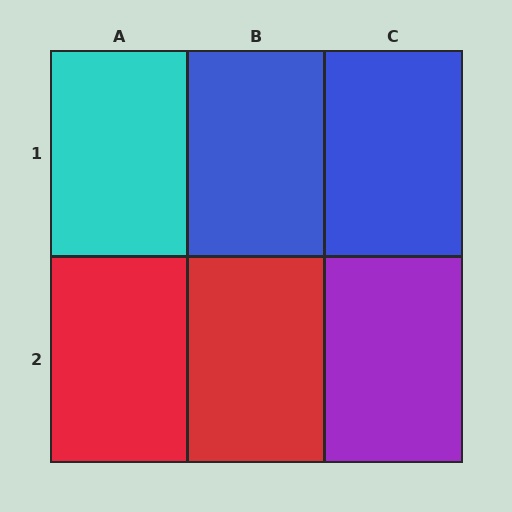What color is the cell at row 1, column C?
Blue.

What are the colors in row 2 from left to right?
Red, red, purple.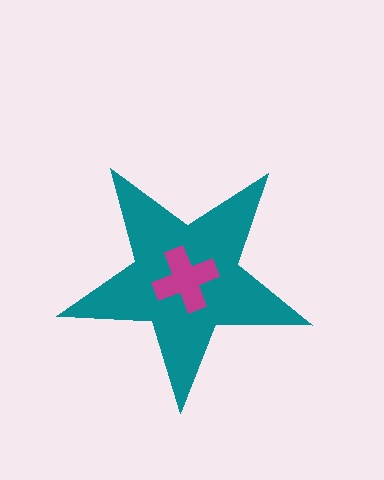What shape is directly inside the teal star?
The magenta cross.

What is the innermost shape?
The magenta cross.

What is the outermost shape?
The teal star.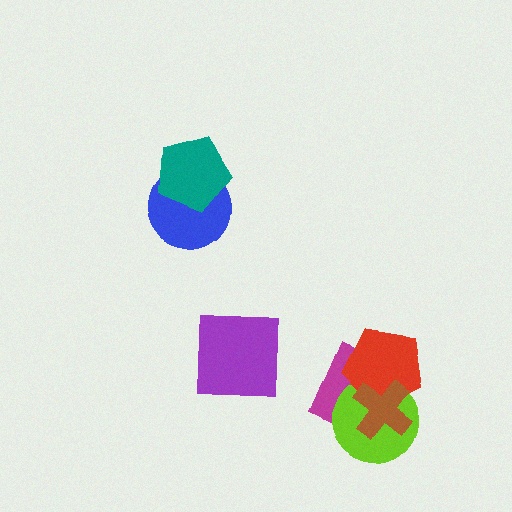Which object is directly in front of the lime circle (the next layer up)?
The red pentagon is directly in front of the lime circle.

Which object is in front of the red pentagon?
The brown cross is in front of the red pentagon.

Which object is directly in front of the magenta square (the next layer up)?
The lime circle is directly in front of the magenta square.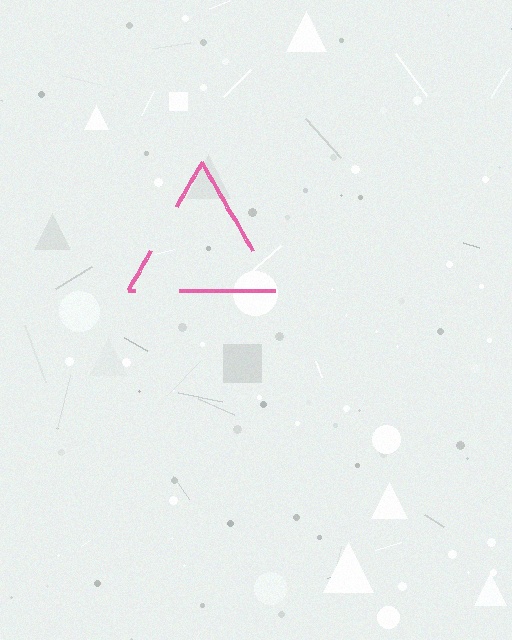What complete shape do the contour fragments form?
The contour fragments form a triangle.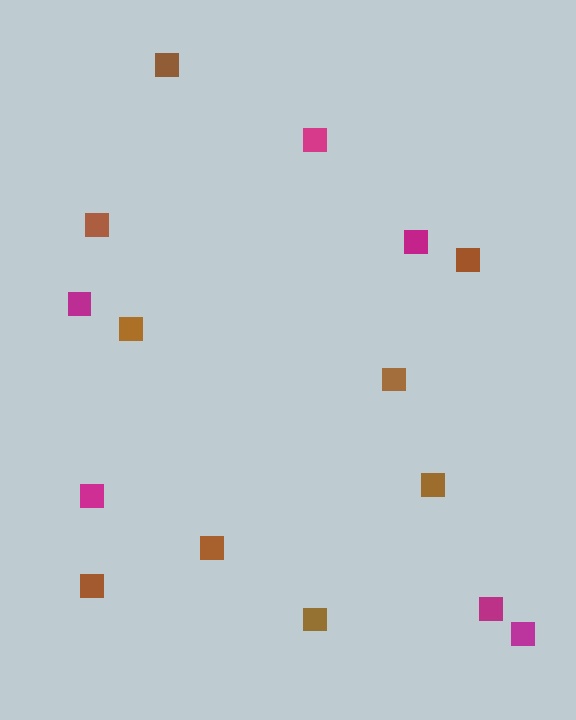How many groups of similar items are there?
There are 2 groups: one group of brown squares (9) and one group of magenta squares (6).